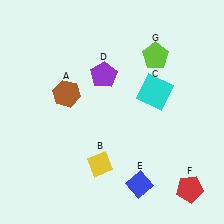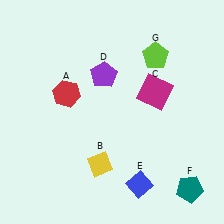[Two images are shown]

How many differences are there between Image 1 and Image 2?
There are 3 differences between the two images.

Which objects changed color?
A changed from brown to red. C changed from cyan to magenta. F changed from red to teal.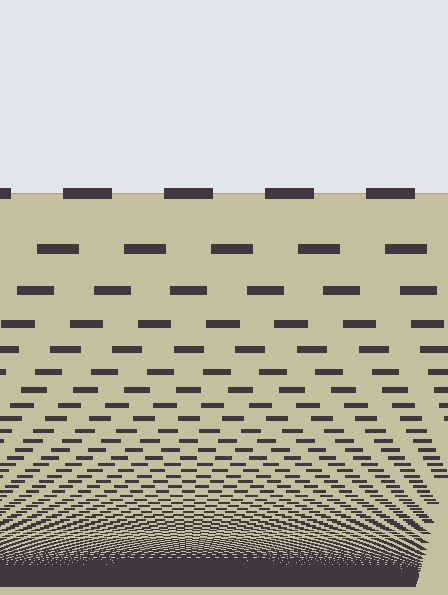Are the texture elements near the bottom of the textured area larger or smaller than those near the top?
Smaller. The gradient is inverted — elements near the bottom are smaller and denser.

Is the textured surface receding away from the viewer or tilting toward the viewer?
The surface appears to tilt toward the viewer. Texture elements get larger and sparser toward the top.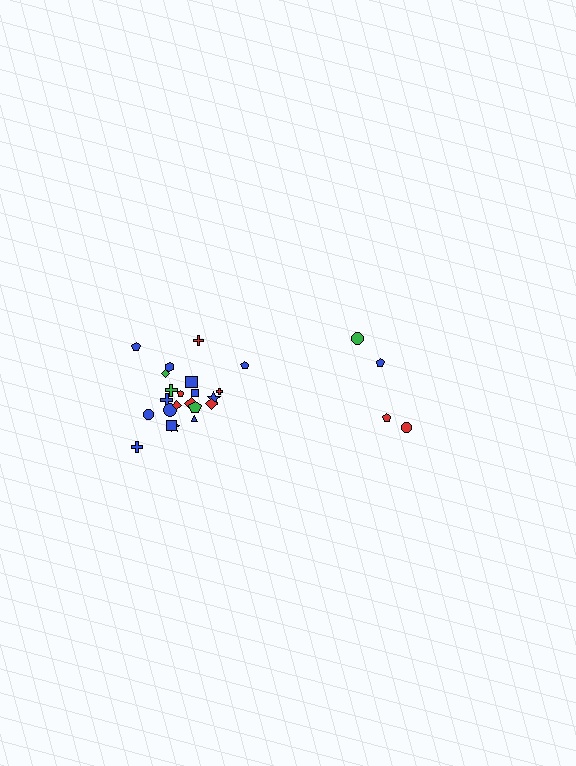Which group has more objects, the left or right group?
The left group.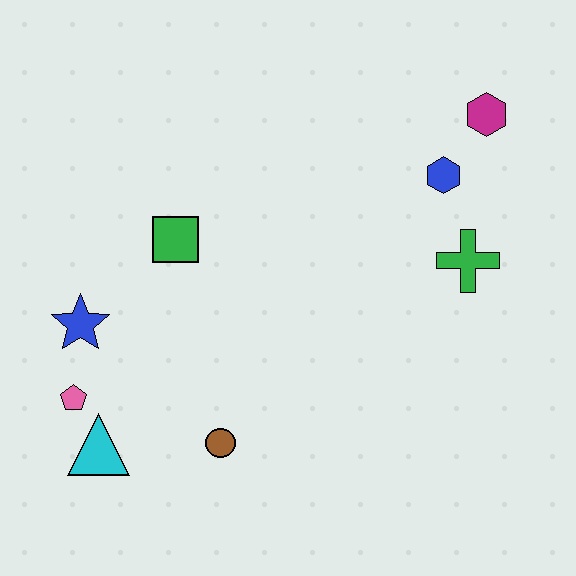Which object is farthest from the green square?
The magenta hexagon is farthest from the green square.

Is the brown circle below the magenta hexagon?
Yes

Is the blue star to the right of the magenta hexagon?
No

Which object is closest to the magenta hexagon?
The blue hexagon is closest to the magenta hexagon.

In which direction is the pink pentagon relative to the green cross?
The pink pentagon is to the left of the green cross.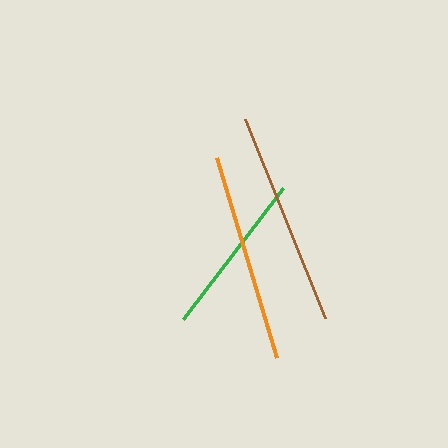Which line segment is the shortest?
The green line is the shortest at approximately 165 pixels.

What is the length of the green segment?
The green segment is approximately 165 pixels long.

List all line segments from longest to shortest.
From longest to shortest: brown, orange, green.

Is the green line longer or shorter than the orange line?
The orange line is longer than the green line.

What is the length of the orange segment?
The orange segment is approximately 210 pixels long.